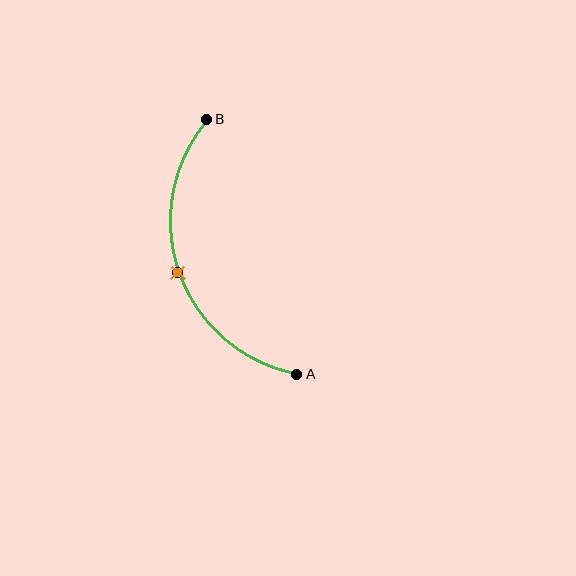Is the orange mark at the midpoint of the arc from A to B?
Yes. The orange mark lies on the arc at equal arc-length from both A and B — it is the arc midpoint.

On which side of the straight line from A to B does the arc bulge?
The arc bulges to the left of the straight line connecting A and B.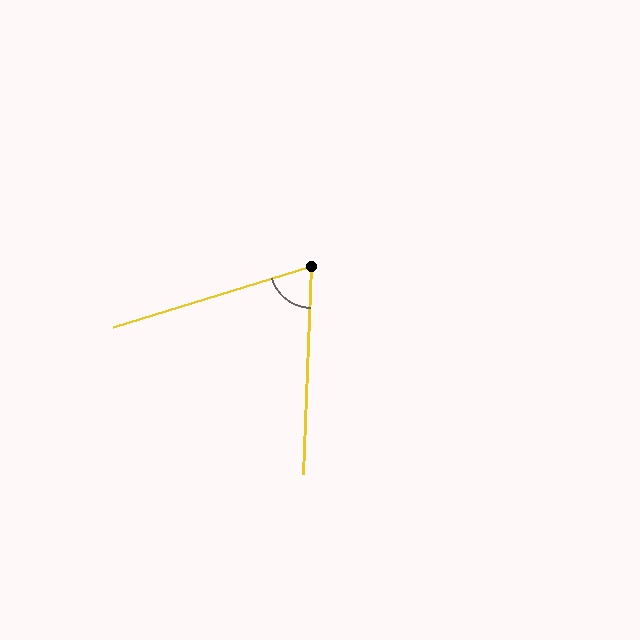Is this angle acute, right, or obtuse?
It is acute.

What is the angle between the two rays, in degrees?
Approximately 71 degrees.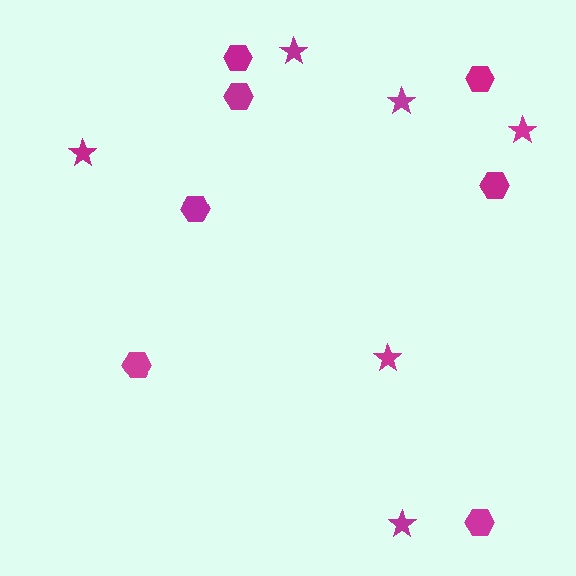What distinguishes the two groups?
There are 2 groups: one group of stars (6) and one group of hexagons (7).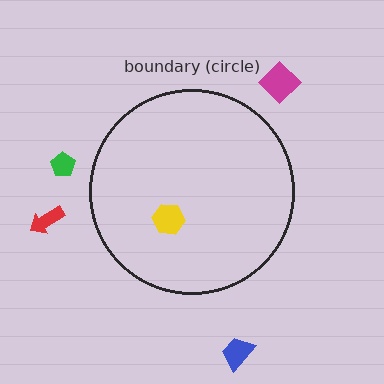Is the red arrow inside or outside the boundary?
Outside.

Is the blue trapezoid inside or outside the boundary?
Outside.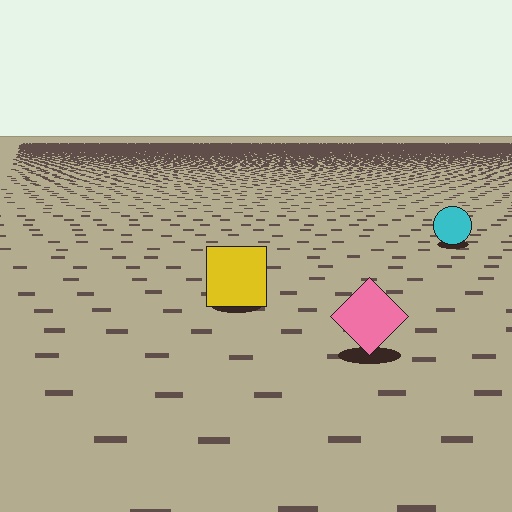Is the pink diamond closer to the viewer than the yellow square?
Yes. The pink diamond is closer — you can tell from the texture gradient: the ground texture is coarser near it.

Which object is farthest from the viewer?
The cyan circle is farthest from the viewer. It appears smaller and the ground texture around it is denser.